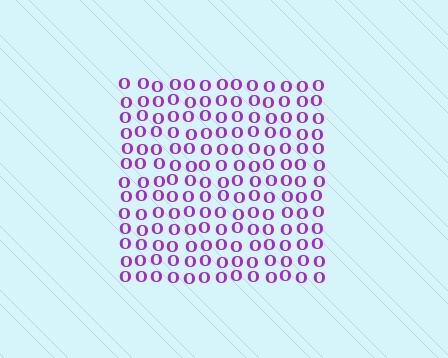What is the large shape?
The large shape is a square.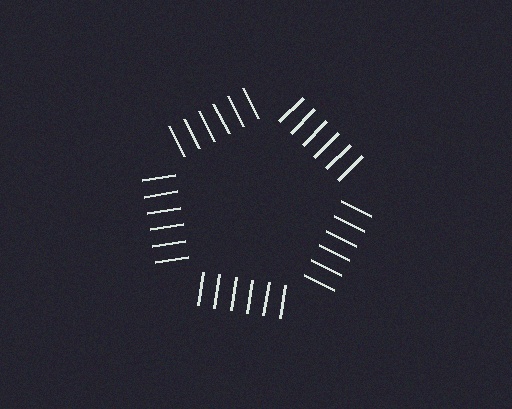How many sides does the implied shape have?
5 sides — the line-ends trace a pentagon.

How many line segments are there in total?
30 — 6 along each of the 5 edges.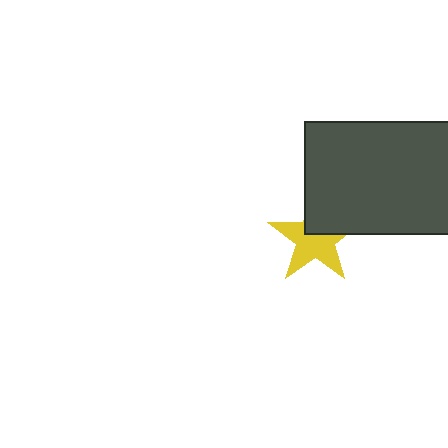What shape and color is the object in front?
The object in front is a dark gray rectangle.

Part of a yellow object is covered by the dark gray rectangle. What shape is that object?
It is a star.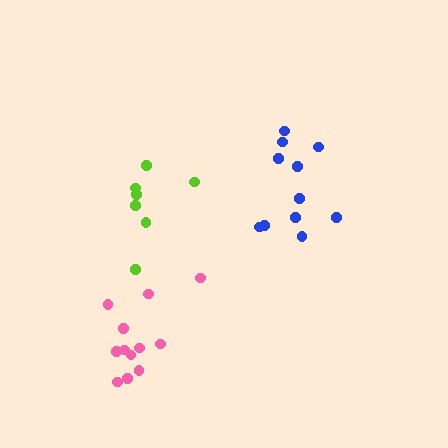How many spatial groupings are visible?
There are 3 spatial groupings.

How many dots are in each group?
Group 1: 11 dots, Group 2: 7 dots, Group 3: 12 dots (30 total).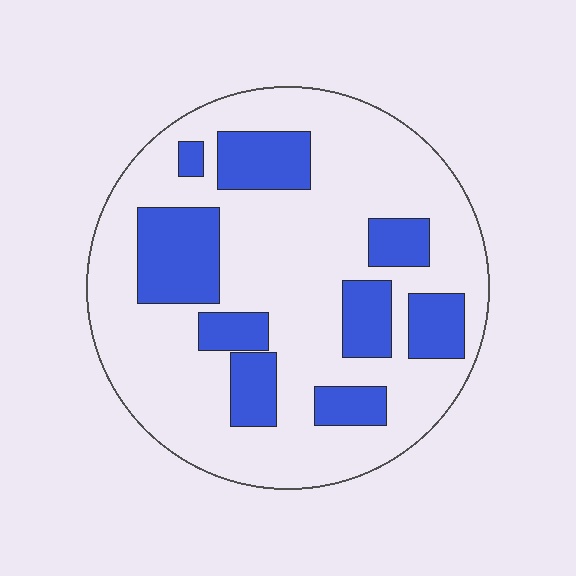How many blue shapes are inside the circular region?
9.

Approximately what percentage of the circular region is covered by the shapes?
Approximately 25%.